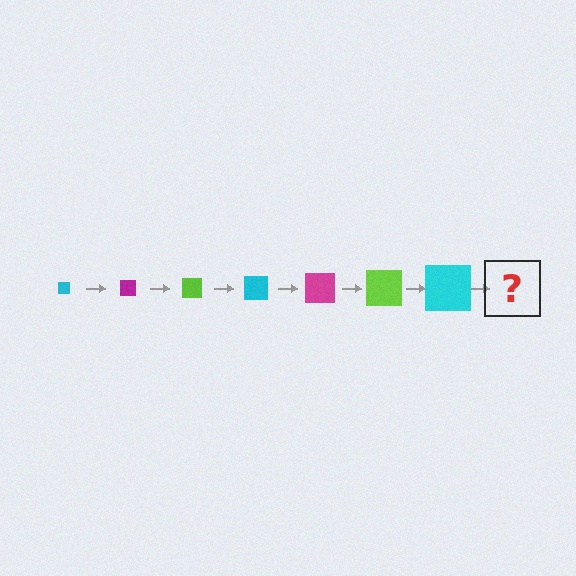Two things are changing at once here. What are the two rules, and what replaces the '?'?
The two rules are that the square grows larger each step and the color cycles through cyan, magenta, and lime. The '?' should be a magenta square, larger than the previous one.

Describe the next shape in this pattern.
It should be a magenta square, larger than the previous one.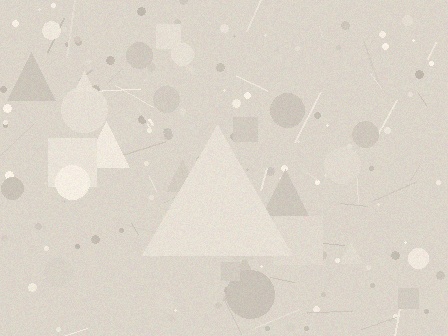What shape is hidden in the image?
A triangle is hidden in the image.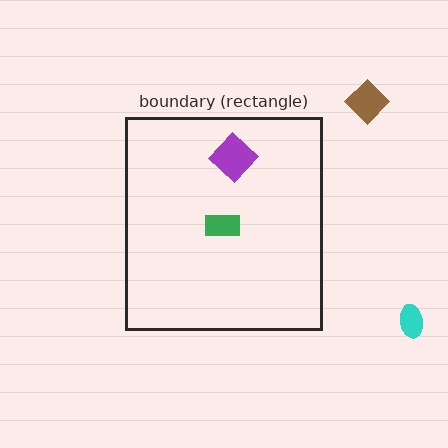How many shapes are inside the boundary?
2 inside, 2 outside.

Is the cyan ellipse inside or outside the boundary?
Outside.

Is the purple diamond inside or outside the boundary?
Inside.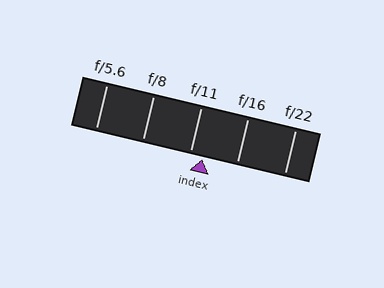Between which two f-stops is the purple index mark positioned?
The index mark is between f/11 and f/16.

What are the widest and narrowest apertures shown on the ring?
The widest aperture shown is f/5.6 and the narrowest is f/22.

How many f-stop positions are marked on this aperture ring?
There are 5 f-stop positions marked.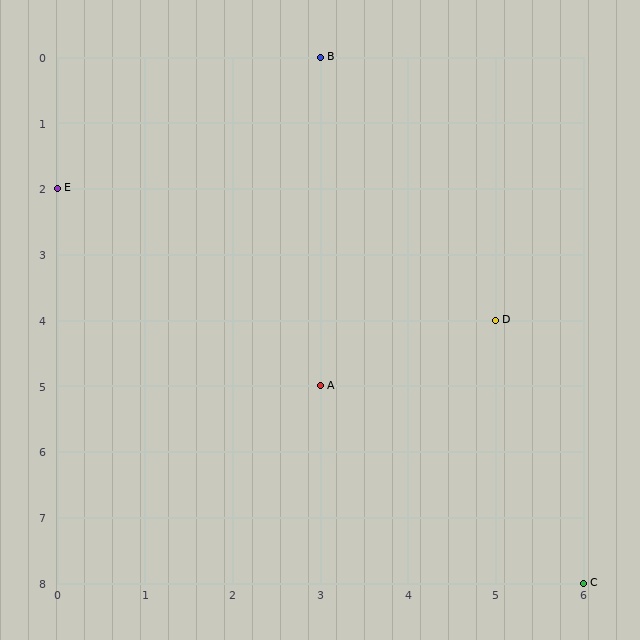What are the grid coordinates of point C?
Point C is at grid coordinates (6, 8).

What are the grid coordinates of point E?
Point E is at grid coordinates (0, 2).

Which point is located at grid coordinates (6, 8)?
Point C is at (6, 8).